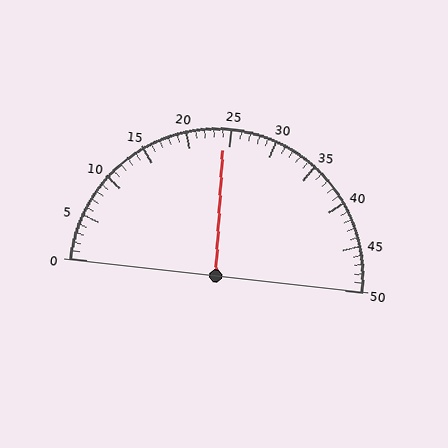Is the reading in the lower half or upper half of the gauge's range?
The reading is in the lower half of the range (0 to 50).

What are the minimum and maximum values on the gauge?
The gauge ranges from 0 to 50.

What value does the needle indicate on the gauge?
The needle indicates approximately 24.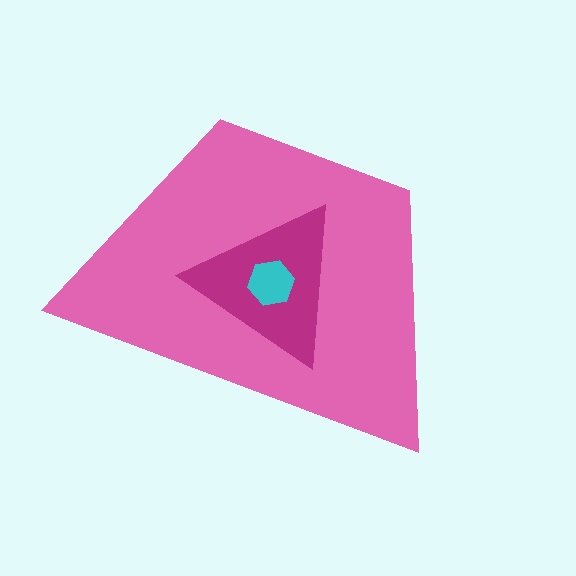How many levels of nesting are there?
3.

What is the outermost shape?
The pink trapezoid.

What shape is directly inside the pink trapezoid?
The magenta triangle.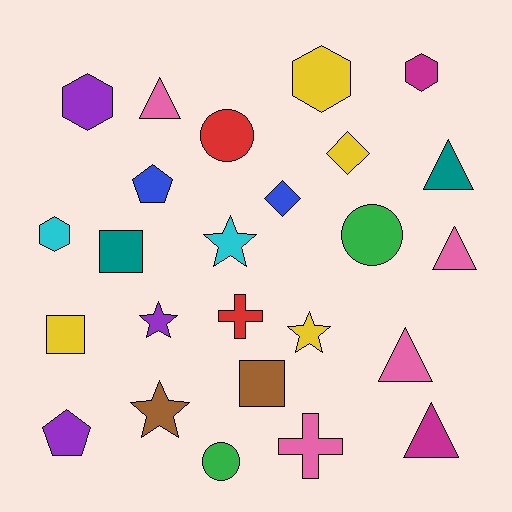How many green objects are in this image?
There are 2 green objects.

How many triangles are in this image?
There are 5 triangles.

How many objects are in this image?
There are 25 objects.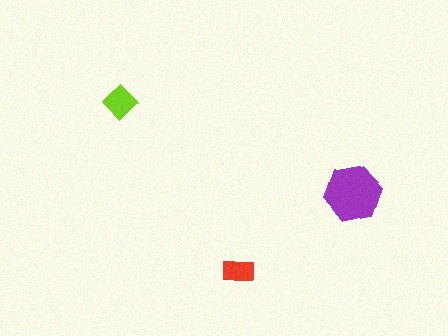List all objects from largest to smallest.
The purple hexagon, the lime diamond, the red rectangle.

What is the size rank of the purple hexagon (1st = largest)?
1st.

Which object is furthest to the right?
The purple hexagon is rightmost.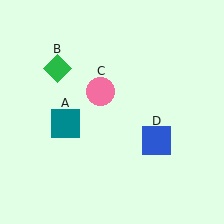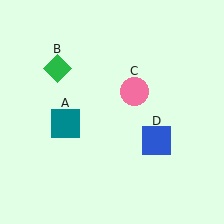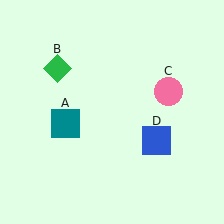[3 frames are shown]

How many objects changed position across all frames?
1 object changed position: pink circle (object C).